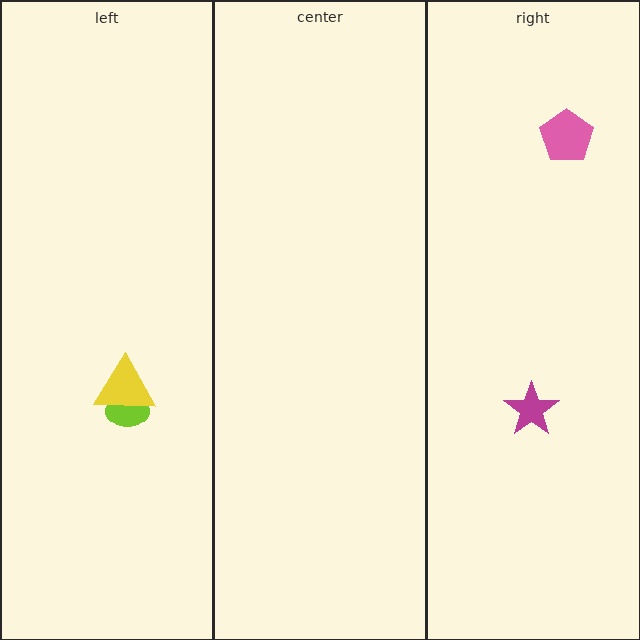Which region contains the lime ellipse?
The left region.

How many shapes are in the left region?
2.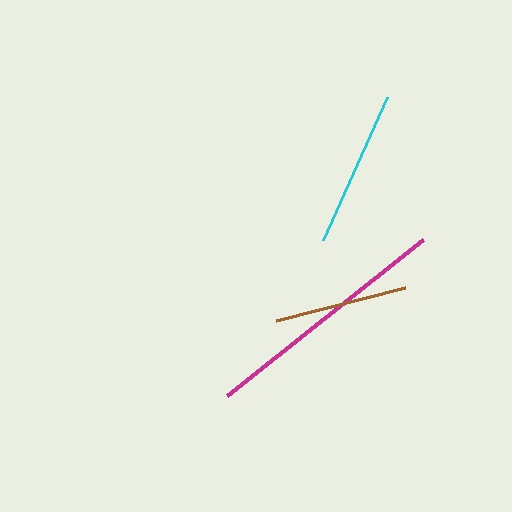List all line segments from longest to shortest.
From longest to shortest: magenta, cyan, brown.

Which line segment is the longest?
The magenta line is the longest at approximately 250 pixels.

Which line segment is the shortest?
The brown line is the shortest at approximately 133 pixels.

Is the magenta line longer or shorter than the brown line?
The magenta line is longer than the brown line.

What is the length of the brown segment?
The brown segment is approximately 133 pixels long.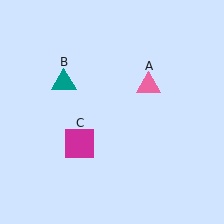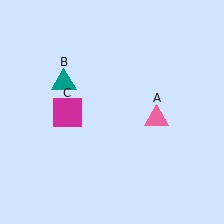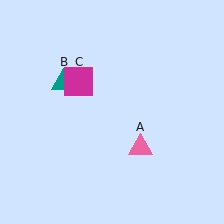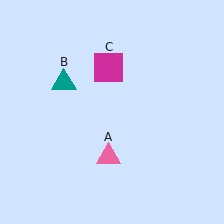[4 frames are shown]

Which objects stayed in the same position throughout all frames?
Teal triangle (object B) remained stationary.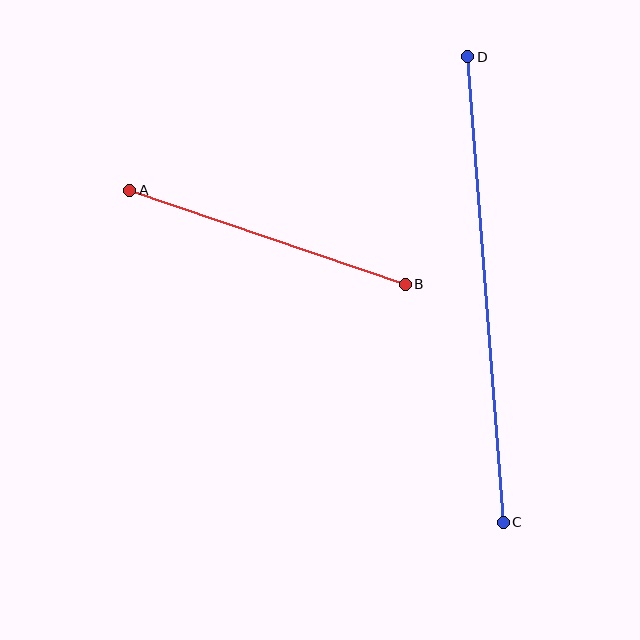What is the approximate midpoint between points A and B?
The midpoint is at approximately (267, 237) pixels.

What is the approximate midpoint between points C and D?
The midpoint is at approximately (486, 289) pixels.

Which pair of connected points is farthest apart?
Points C and D are farthest apart.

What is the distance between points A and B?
The distance is approximately 291 pixels.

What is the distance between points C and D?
The distance is approximately 467 pixels.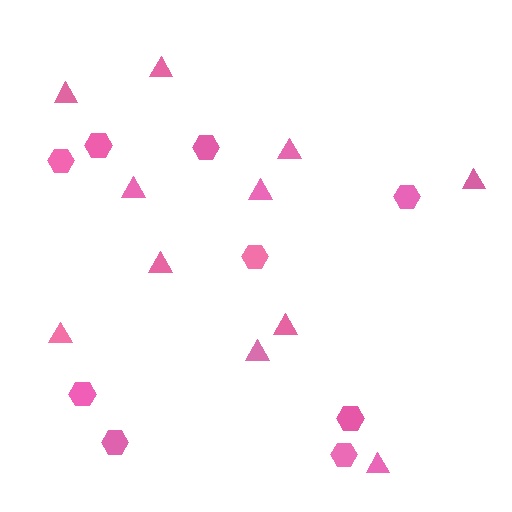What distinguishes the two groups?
There are 2 groups: one group of hexagons (9) and one group of triangles (11).